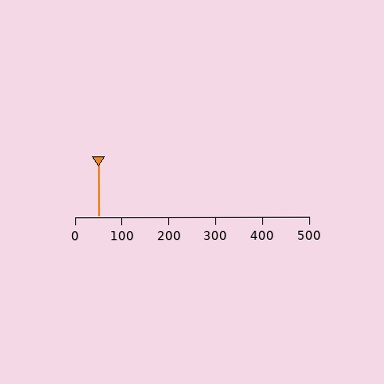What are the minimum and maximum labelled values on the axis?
The axis runs from 0 to 500.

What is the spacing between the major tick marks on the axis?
The major ticks are spaced 100 apart.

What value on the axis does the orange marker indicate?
The marker indicates approximately 50.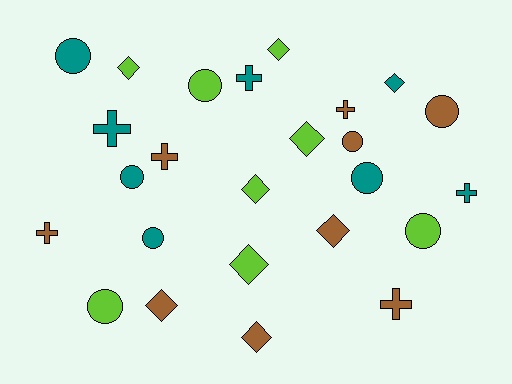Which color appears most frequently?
Brown, with 9 objects.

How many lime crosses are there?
There are no lime crosses.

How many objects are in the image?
There are 25 objects.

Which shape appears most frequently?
Circle, with 9 objects.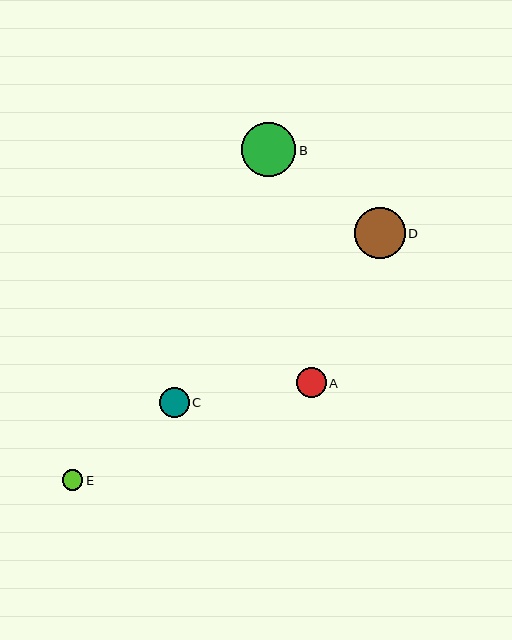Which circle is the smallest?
Circle E is the smallest with a size of approximately 20 pixels.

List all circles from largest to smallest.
From largest to smallest: B, D, A, C, E.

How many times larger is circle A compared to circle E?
Circle A is approximately 1.5 times the size of circle E.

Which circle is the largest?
Circle B is the largest with a size of approximately 54 pixels.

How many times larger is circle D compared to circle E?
Circle D is approximately 2.5 times the size of circle E.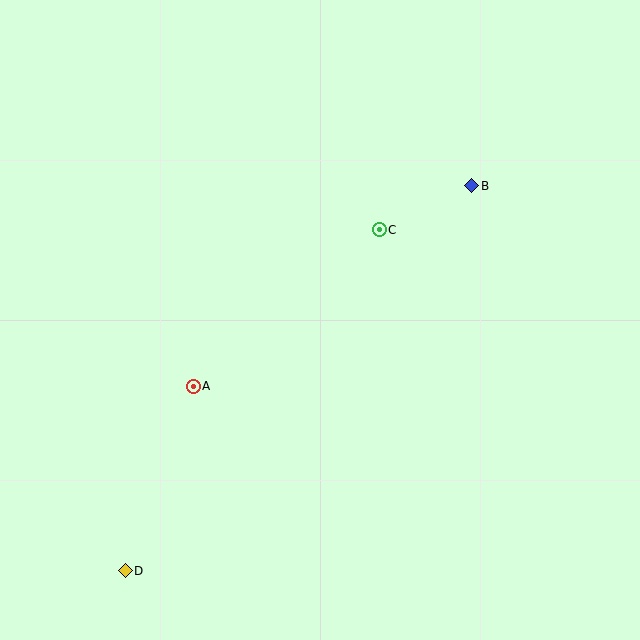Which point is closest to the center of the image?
Point C at (379, 230) is closest to the center.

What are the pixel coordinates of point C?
Point C is at (379, 230).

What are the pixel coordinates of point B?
Point B is at (472, 186).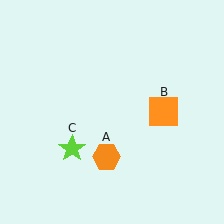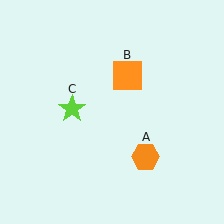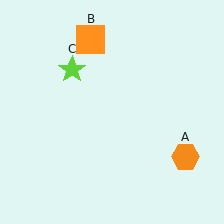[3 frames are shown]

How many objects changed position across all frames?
3 objects changed position: orange hexagon (object A), orange square (object B), lime star (object C).